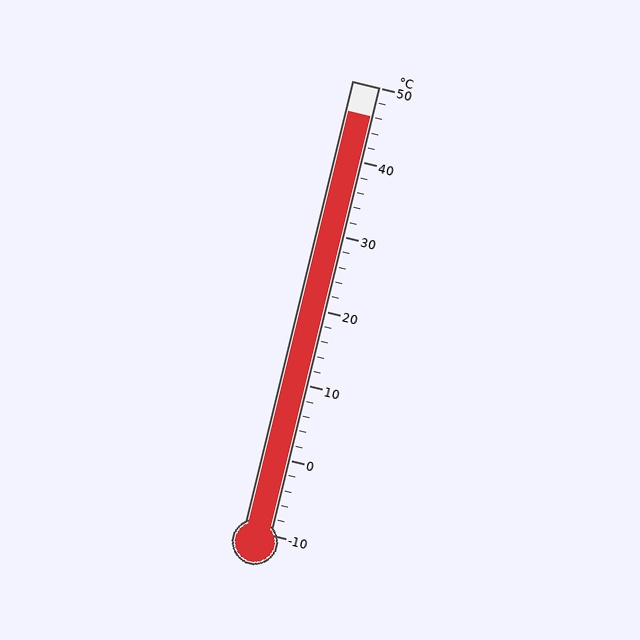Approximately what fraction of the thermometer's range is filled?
The thermometer is filled to approximately 95% of its range.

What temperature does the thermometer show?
The thermometer shows approximately 46°C.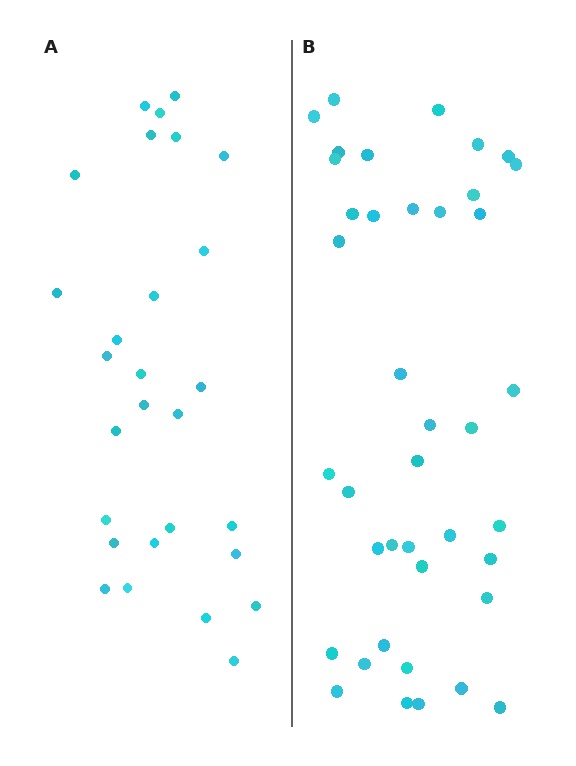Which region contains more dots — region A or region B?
Region B (the right region) has more dots.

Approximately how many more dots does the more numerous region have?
Region B has roughly 12 or so more dots than region A.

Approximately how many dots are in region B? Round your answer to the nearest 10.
About 40 dots.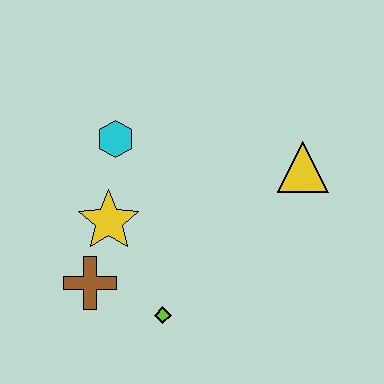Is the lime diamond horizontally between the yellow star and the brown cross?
No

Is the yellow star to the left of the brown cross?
No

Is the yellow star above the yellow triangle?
No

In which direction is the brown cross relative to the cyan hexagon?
The brown cross is below the cyan hexagon.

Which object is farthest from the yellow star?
The yellow triangle is farthest from the yellow star.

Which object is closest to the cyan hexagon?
The yellow star is closest to the cyan hexagon.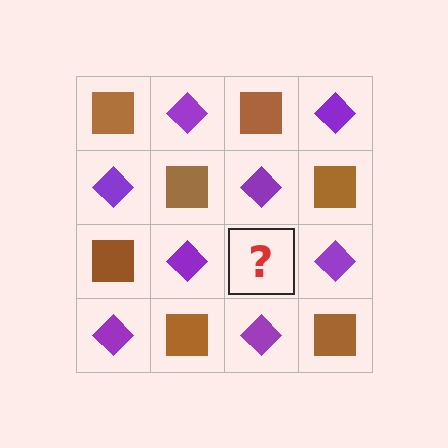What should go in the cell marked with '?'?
The missing cell should contain a brown square.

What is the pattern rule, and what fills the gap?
The rule is that it alternates brown square and purple diamond in a checkerboard pattern. The gap should be filled with a brown square.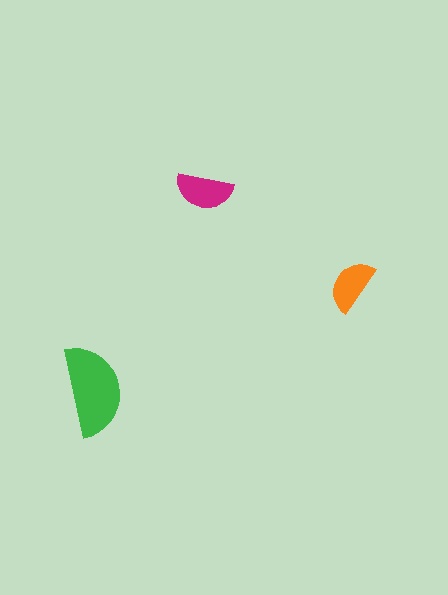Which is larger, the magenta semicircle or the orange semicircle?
The magenta one.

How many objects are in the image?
There are 3 objects in the image.